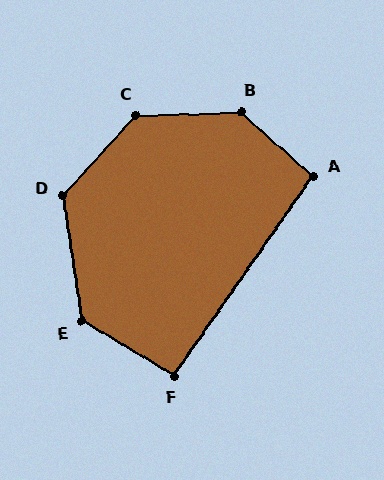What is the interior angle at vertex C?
Approximately 134 degrees (obtuse).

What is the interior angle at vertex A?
Approximately 97 degrees (obtuse).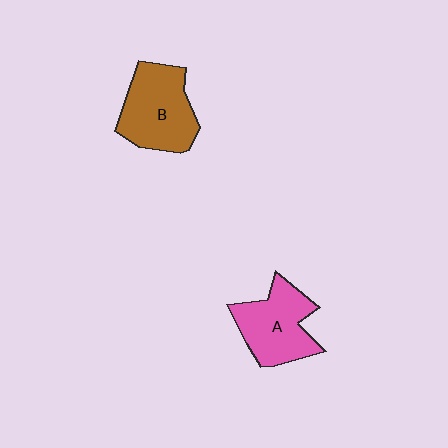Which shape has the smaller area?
Shape A (pink).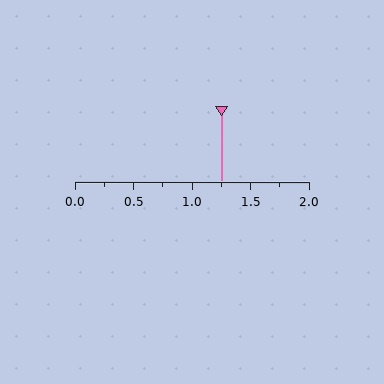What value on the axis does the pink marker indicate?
The marker indicates approximately 1.25.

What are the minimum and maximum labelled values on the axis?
The axis runs from 0.0 to 2.0.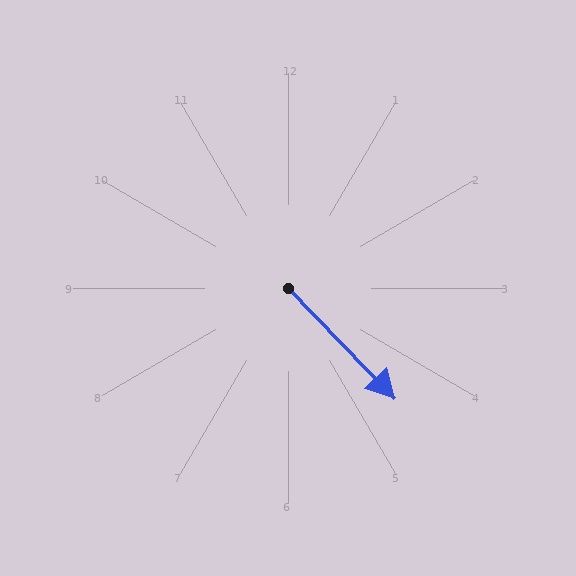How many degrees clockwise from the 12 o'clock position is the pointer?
Approximately 136 degrees.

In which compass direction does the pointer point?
Southeast.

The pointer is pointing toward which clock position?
Roughly 5 o'clock.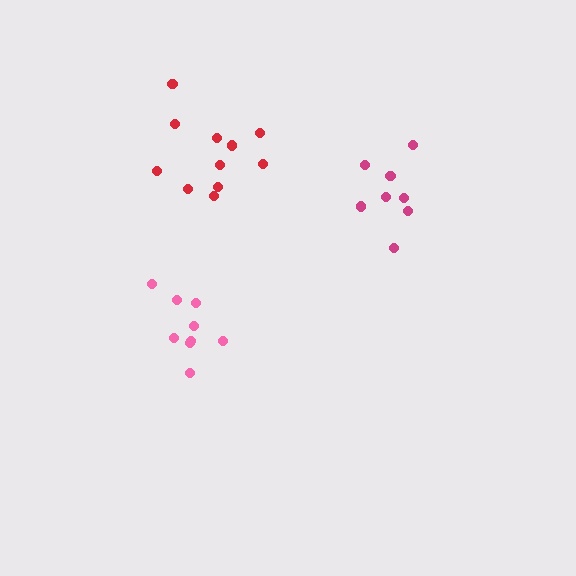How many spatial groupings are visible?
There are 3 spatial groupings.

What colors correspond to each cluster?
The clusters are colored: magenta, red, pink.